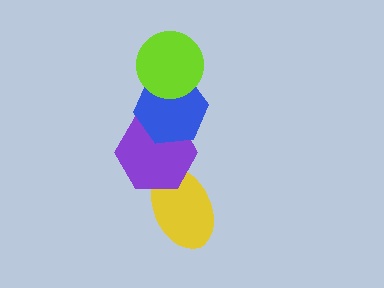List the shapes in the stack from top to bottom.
From top to bottom: the lime circle, the blue hexagon, the purple hexagon, the yellow ellipse.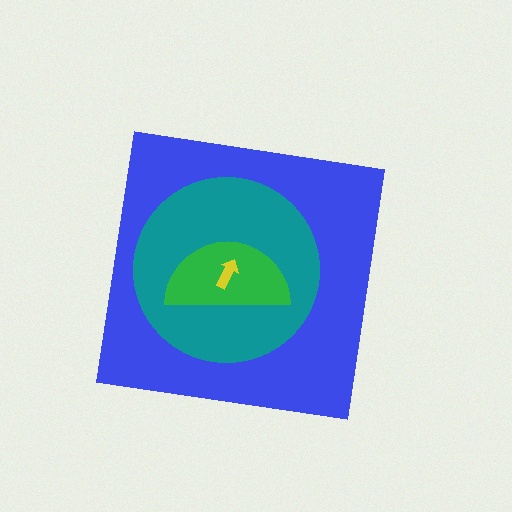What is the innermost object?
The yellow arrow.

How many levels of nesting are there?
4.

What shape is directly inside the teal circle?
The green semicircle.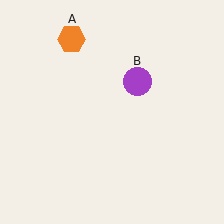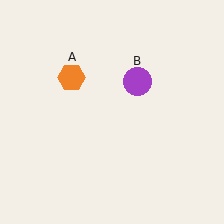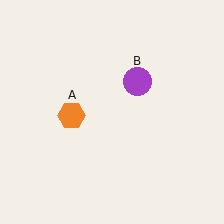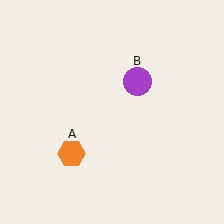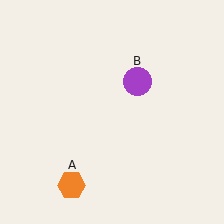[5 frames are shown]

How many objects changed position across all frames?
1 object changed position: orange hexagon (object A).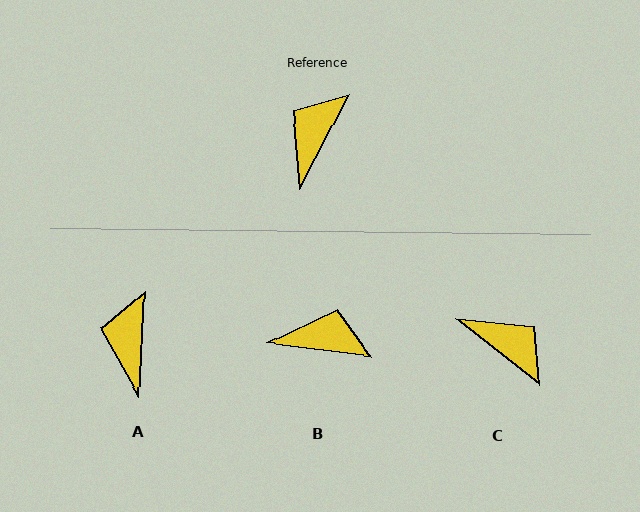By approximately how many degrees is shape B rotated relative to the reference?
Approximately 70 degrees clockwise.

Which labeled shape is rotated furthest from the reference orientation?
C, about 101 degrees away.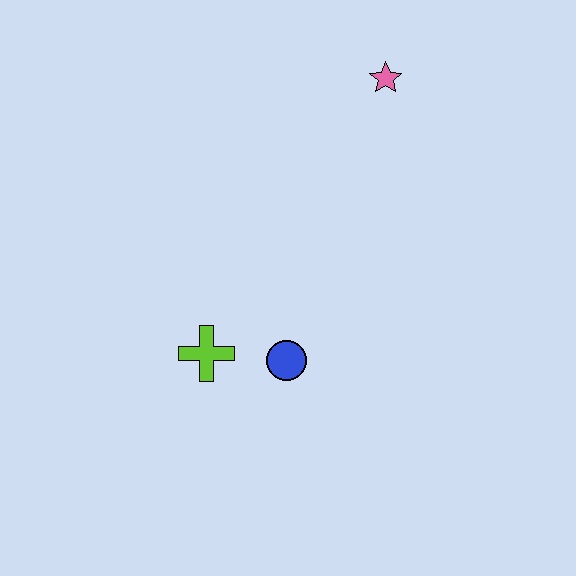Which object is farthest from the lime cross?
The pink star is farthest from the lime cross.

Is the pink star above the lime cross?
Yes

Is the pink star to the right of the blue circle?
Yes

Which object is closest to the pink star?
The blue circle is closest to the pink star.